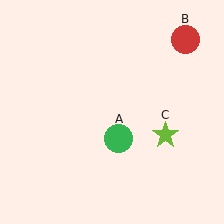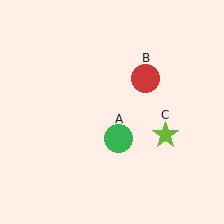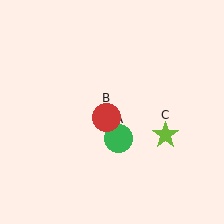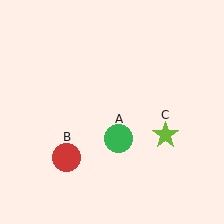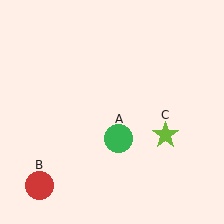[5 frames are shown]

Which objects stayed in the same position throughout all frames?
Green circle (object A) and lime star (object C) remained stationary.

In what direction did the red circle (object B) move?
The red circle (object B) moved down and to the left.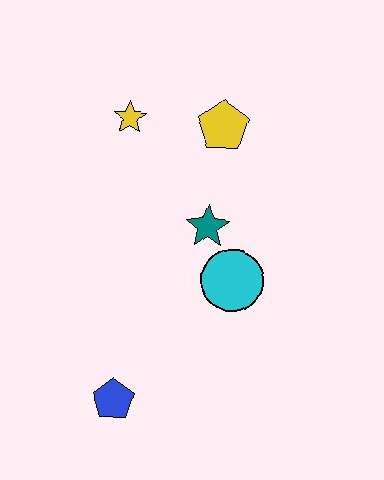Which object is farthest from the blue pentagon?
The yellow pentagon is farthest from the blue pentagon.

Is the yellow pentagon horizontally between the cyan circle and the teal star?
Yes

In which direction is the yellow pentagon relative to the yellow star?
The yellow pentagon is to the right of the yellow star.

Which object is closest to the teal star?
The cyan circle is closest to the teal star.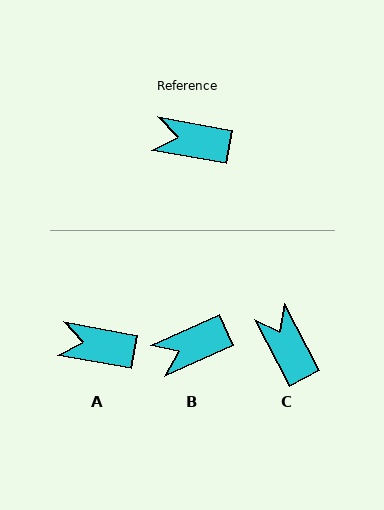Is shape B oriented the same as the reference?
No, it is off by about 34 degrees.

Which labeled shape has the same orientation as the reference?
A.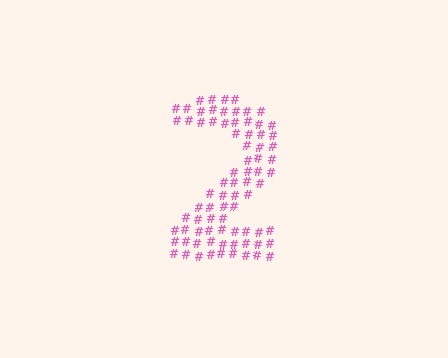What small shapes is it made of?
It is made of small hash symbols.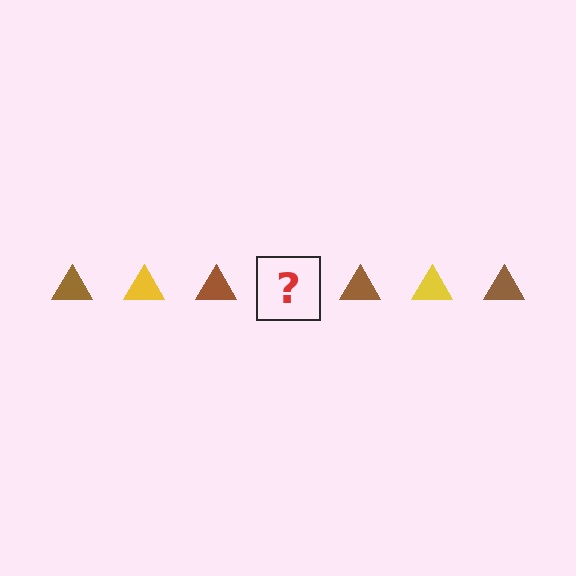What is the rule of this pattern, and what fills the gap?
The rule is that the pattern cycles through brown, yellow triangles. The gap should be filled with a yellow triangle.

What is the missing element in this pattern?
The missing element is a yellow triangle.